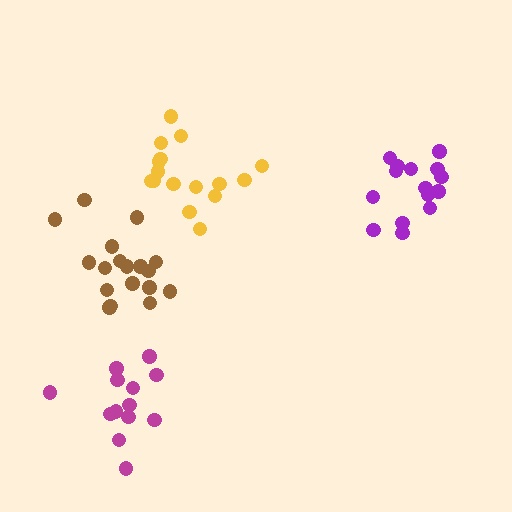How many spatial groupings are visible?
There are 4 spatial groupings.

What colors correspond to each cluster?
The clusters are colored: magenta, purple, yellow, brown.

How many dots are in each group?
Group 1: 13 dots, Group 2: 15 dots, Group 3: 16 dots, Group 4: 18 dots (62 total).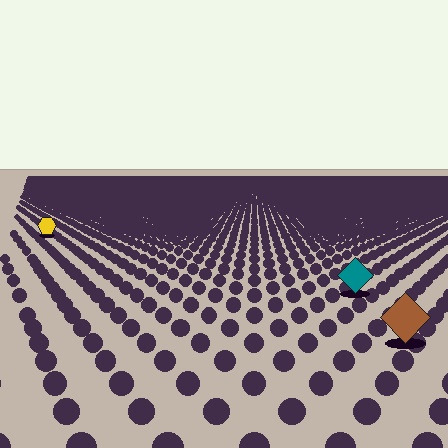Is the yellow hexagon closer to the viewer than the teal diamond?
No. The teal diamond is closer — you can tell from the texture gradient: the ground texture is coarser near it.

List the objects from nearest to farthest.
From nearest to farthest: the brown diamond, the teal diamond, the yellow hexagon.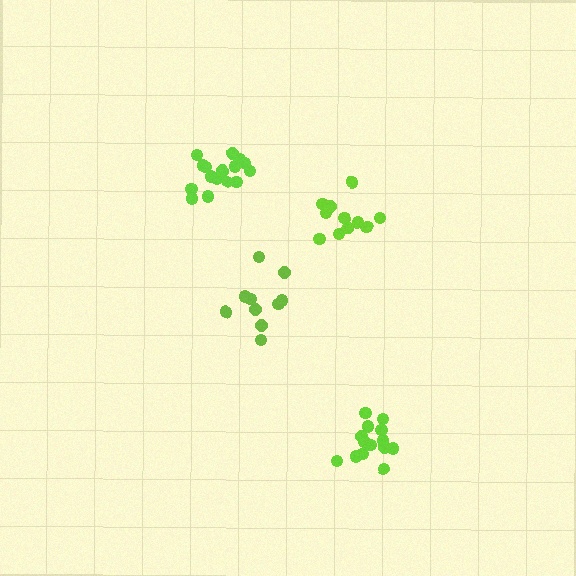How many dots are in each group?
Group 1: 14 dots, Group 2: 16 dots, Group 3: 10 dots, Group 4: 11 dots (51 total).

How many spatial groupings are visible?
There are 4 spatial groupings.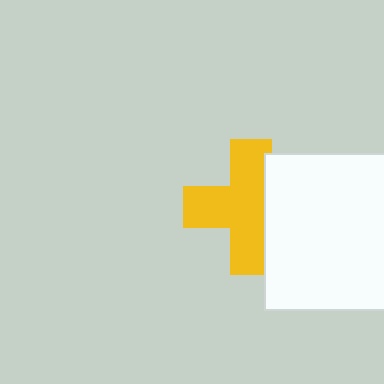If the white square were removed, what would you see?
You would see the complete yellow cross.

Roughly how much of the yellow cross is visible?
Most of it is visible (roughly 69%).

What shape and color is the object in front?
The object in front is a white square.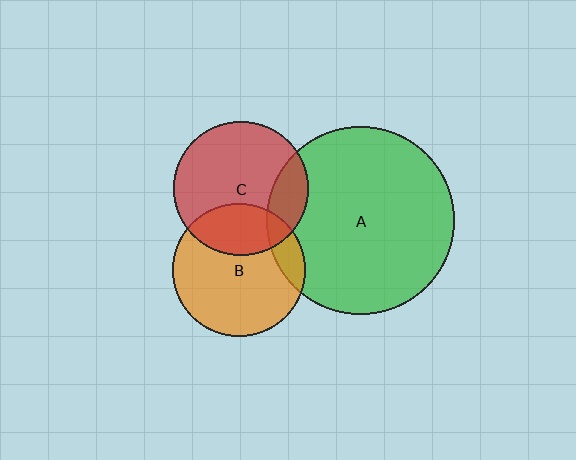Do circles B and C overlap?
Yes.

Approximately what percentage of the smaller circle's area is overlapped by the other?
Approximately 30%.